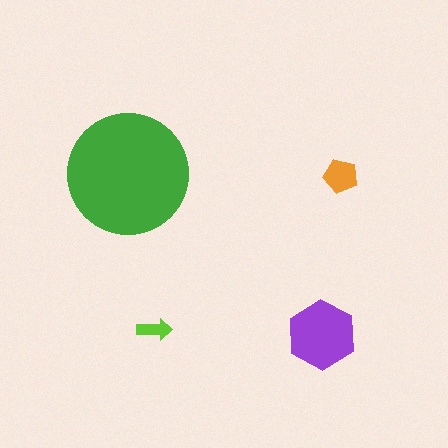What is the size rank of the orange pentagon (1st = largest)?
3rd.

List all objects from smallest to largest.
The lime arrow, the orange pentagon, the purple hexagon, the green circle.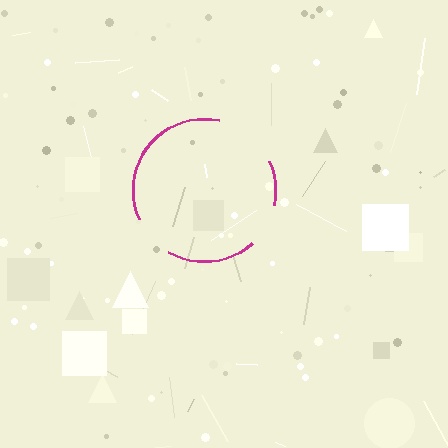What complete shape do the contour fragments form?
The contour fragments form a circle.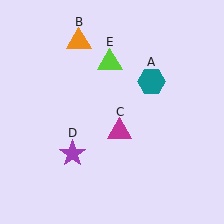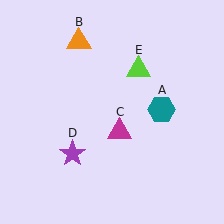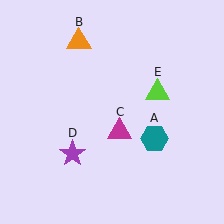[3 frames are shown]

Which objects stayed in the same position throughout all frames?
Orange triangle (object B) and magenta triangle (object C) and purple star (object D) remained stationary.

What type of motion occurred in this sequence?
The teal hexagon (object A), lime triangle (object E) rotated clockwise around the center of the scene.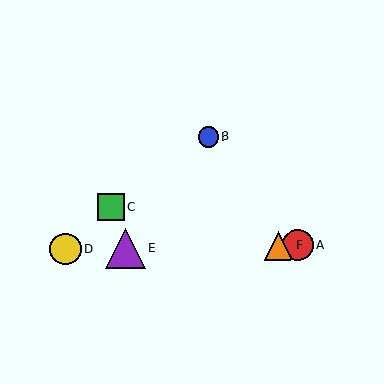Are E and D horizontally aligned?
Yes, both are at y≈248.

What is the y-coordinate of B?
Object B is at y≈137.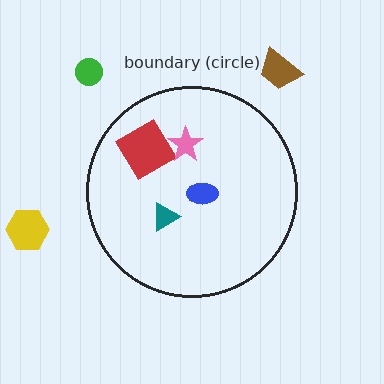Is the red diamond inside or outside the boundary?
Inside.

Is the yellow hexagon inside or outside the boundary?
Outside.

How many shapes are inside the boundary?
4 inside, 3 outside.